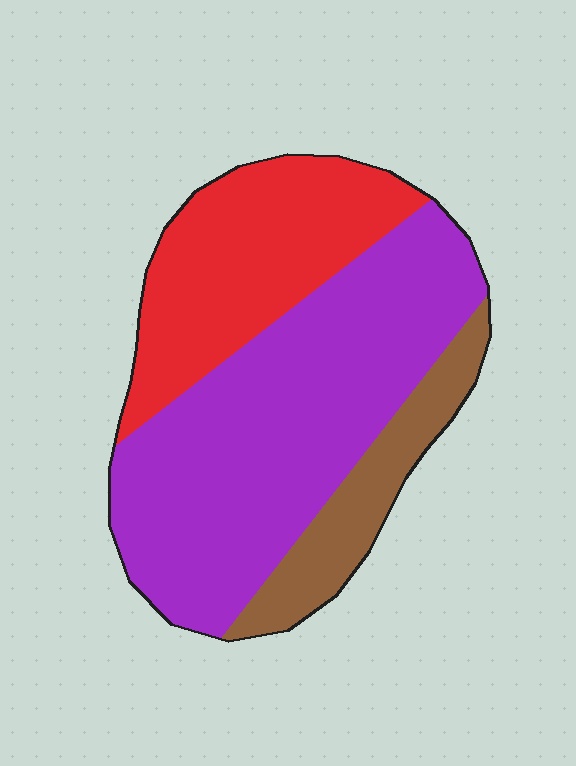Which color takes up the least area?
Brown, at roughly 15%.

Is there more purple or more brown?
Purple.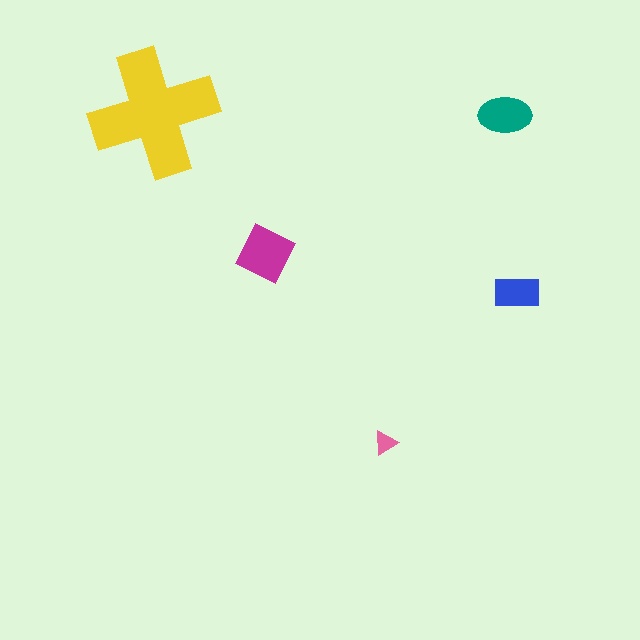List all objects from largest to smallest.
The yellow cross, the magenta diamond, the teal ellipse, the blue rectangle, the pink triangle.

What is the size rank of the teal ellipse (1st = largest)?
3rd.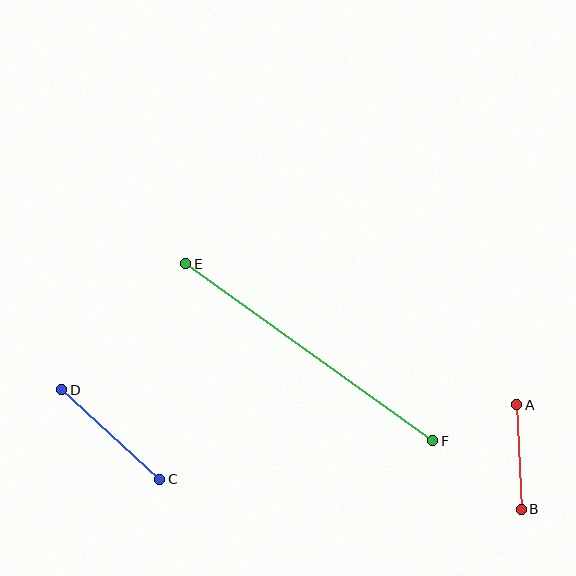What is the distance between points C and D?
The distance is approximately 133 pixels.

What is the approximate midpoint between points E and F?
The midpoint is at approximately (309, 352) pixels.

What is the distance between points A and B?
The distance is approximately 104 pixels.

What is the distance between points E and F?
The distance is approximately 304 pixels.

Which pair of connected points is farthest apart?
Points E and F are farthest apart.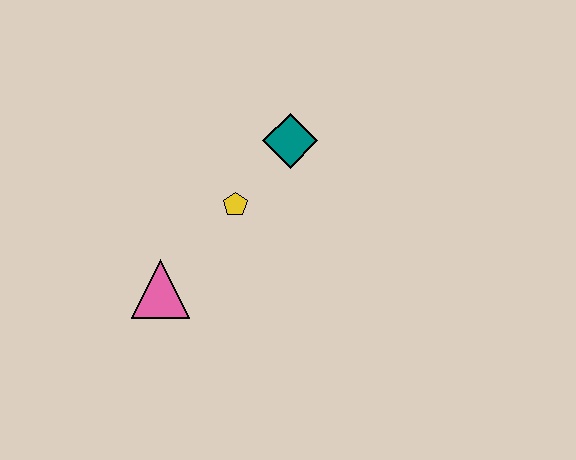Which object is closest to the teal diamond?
The yellow pentagon is closest to the teal diamond.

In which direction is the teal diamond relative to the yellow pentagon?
The teal diamond is above the yellow pentagon.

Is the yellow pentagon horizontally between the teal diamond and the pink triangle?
Yes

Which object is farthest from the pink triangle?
The teal diamond is farthest from the pink triangle.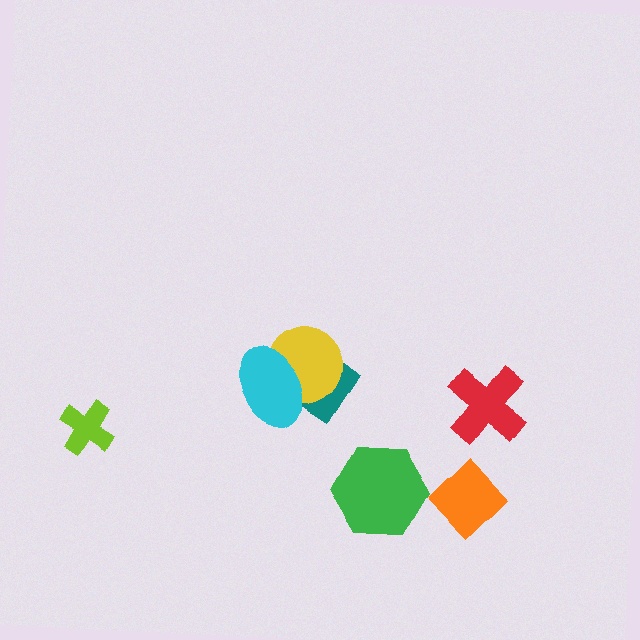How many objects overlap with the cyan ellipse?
2 objects overlap with the cyan ellipse.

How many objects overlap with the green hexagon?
0 objects overlap with the green hexagon.